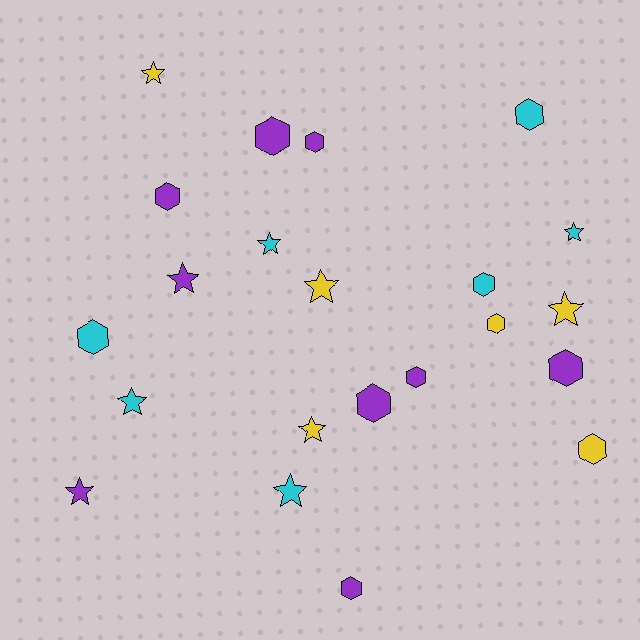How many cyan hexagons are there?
There are 3 cyan hexagons.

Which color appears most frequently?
Purple, with 9 objects.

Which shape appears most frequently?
Hexagon, with 12 objects.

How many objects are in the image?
There are 22 objects.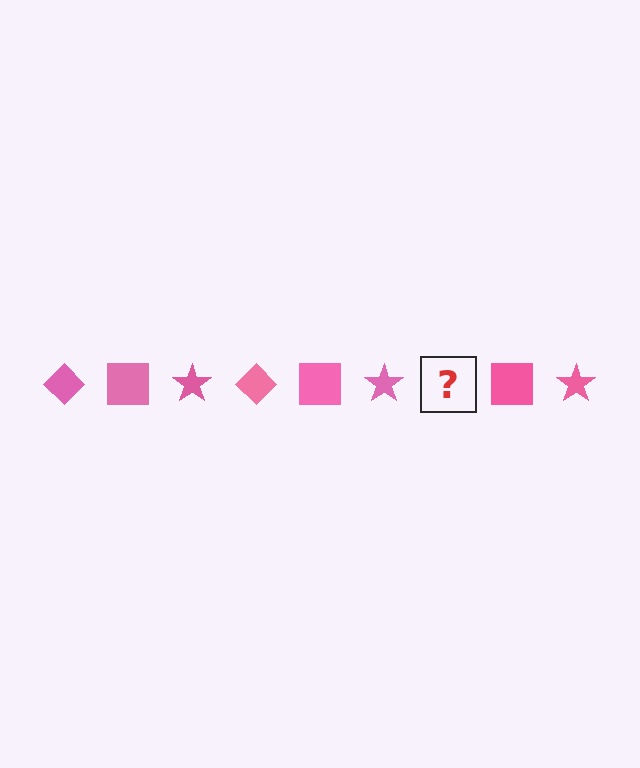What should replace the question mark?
The question mark should be replaced with a pink diamond.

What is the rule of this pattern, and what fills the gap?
The rule is that the pattern cycles through diamond, square, star shapes in pink. The gap should be filled with a pink diamond.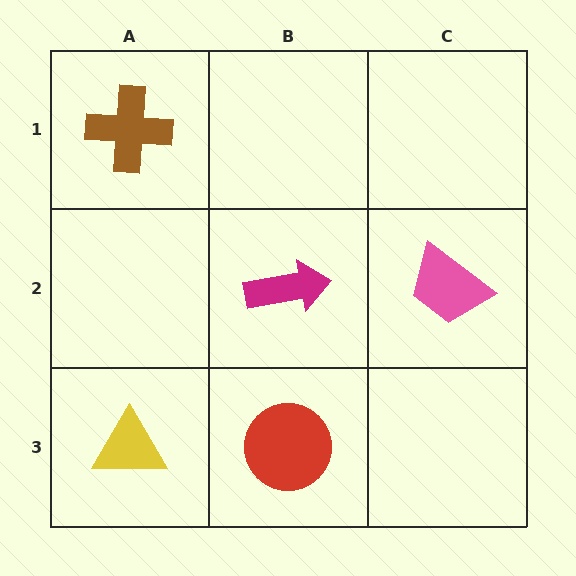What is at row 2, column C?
A pink trapezoid.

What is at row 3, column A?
A yellow triangle.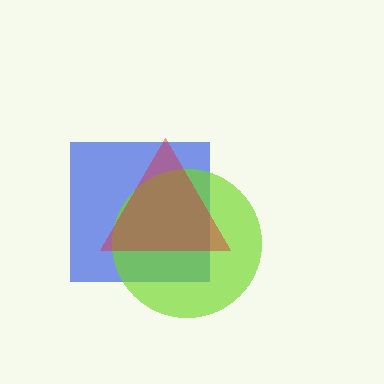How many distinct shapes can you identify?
There are 3 distinct shapes: a blue square, a lime circle, a red triangle.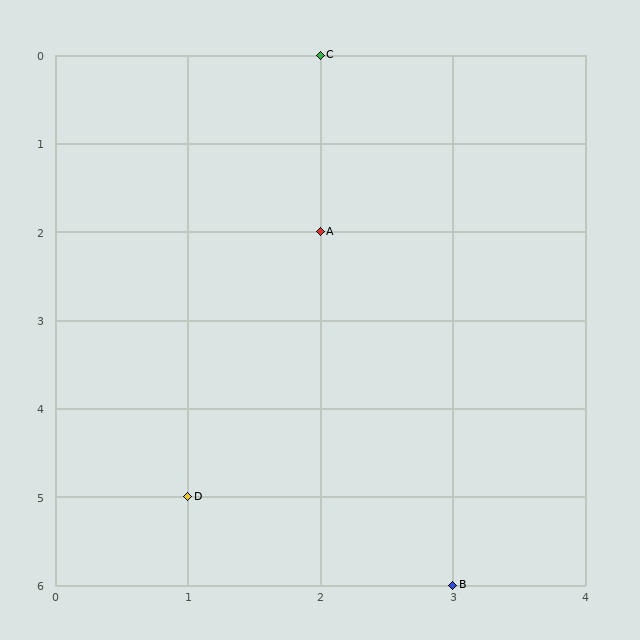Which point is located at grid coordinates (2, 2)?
Point A is at (2, 2).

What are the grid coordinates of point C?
Point C is at grid coordinates (2, 0).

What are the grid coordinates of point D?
Point D is at grid coordinates (1, 5).